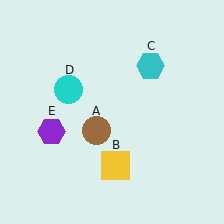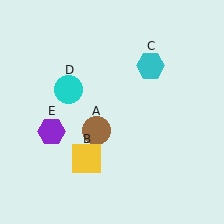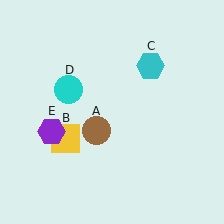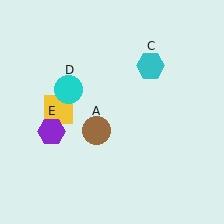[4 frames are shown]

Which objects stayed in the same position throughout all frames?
Brown circle (object A) and cyan hexagon (object C) and cyan circle (object D) and purple hexagon (object E) remained stationary.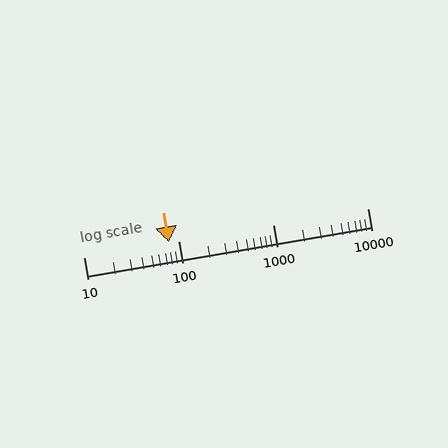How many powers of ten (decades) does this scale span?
The scale spans 3 decades, from 10 to 10000.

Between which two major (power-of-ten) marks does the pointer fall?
The pointer is between 10 and 100.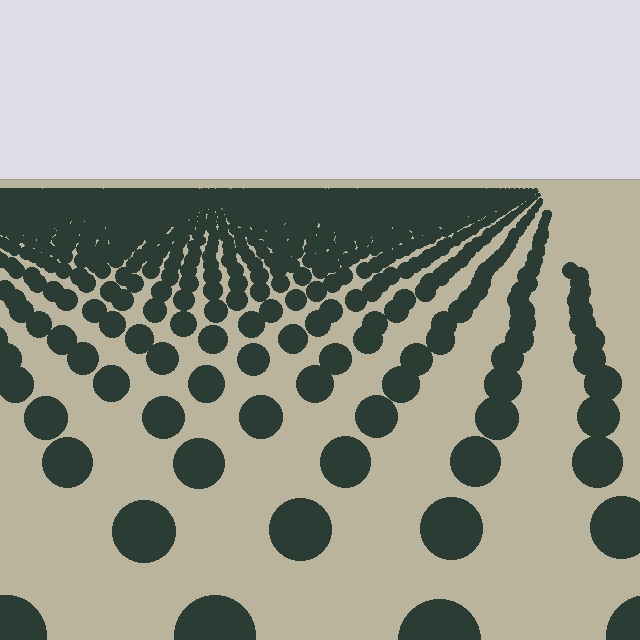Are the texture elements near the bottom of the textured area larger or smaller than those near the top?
Larger. Near the bottom, elements are closer to the viewer and appear at a bigger on-screen size.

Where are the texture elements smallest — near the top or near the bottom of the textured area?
Near the top.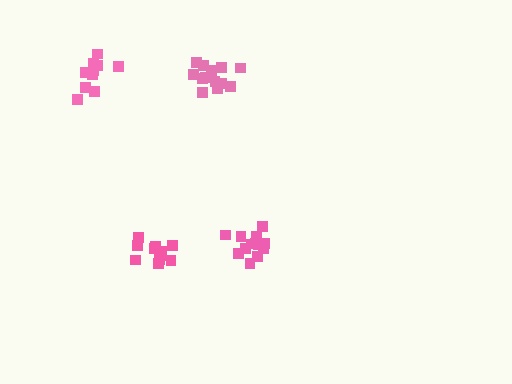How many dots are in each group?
Group 1: 10 dots, Group 2: 14 dots, Group 3: 11 dots, Group 4: 13 dots (48 total).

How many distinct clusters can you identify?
There are 4 distinct clusters.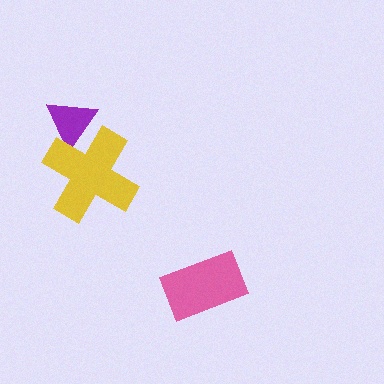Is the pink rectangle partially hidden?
No, no other shape covers it.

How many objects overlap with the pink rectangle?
0 objects overlap with the pink rectangle.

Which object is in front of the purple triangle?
The yellow cross is in front of the purple triangle.